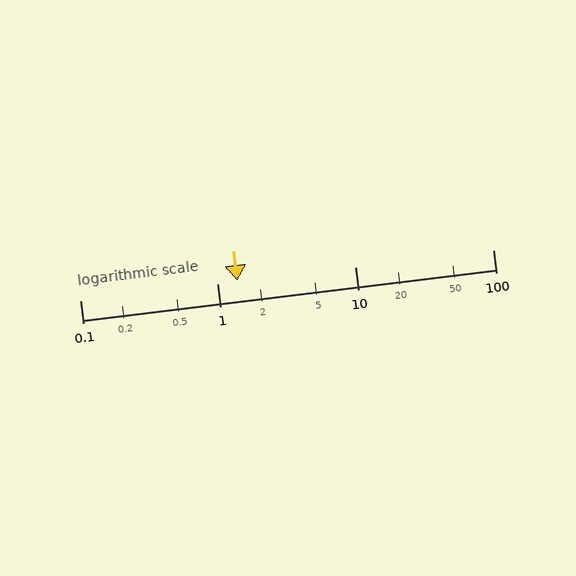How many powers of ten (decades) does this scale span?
The scale spans 3 decades, from 0.1 to 100.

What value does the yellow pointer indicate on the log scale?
The pointer indicates approximately 1.4.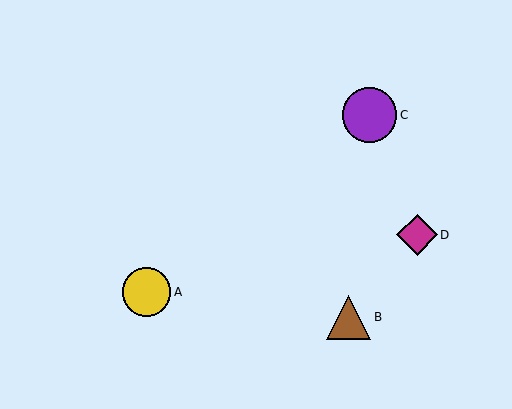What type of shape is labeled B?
Shape B is a brown triangle.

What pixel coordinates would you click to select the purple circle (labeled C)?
Click at (369, 115) to select the purple circle C.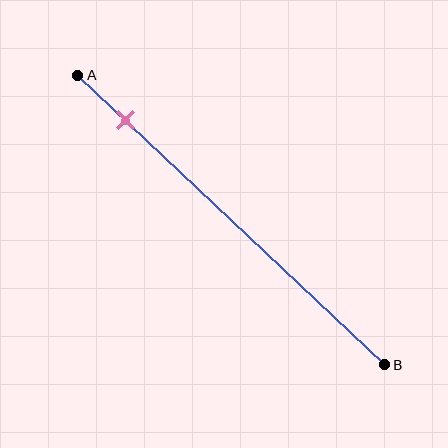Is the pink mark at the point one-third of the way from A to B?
No, the mark is at about 15% from A, not at the 33% one-third point.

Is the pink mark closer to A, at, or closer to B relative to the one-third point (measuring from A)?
The pink mark is closer to point A than the one-third point of segment AB.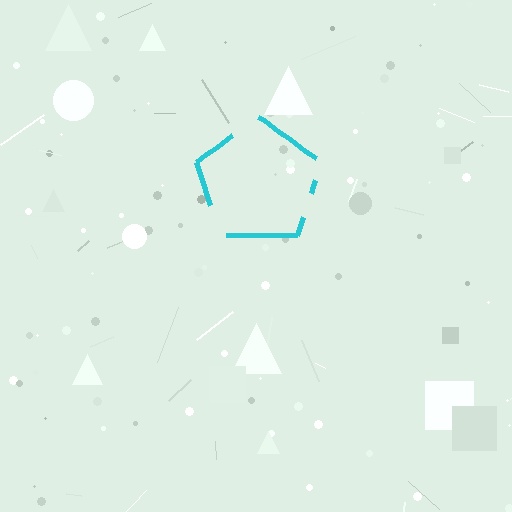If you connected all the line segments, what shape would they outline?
They would outline a pentagon.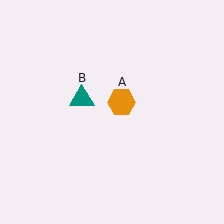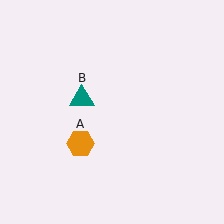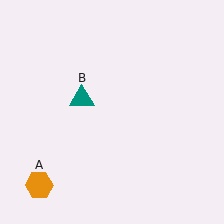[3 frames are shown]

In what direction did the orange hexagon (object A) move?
The orange hexagon (object A) moved down and to the left.